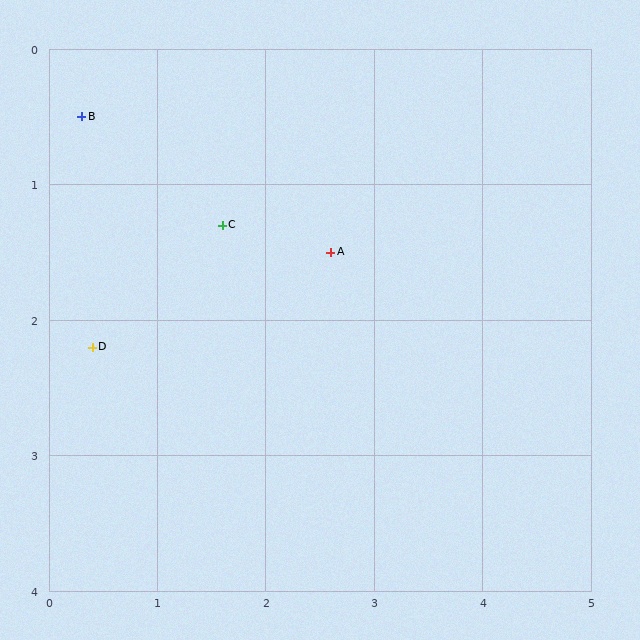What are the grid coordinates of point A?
Point A is at approximately (2.6, 1.5).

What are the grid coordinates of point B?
Point B is at approximately (0.3, 0.5).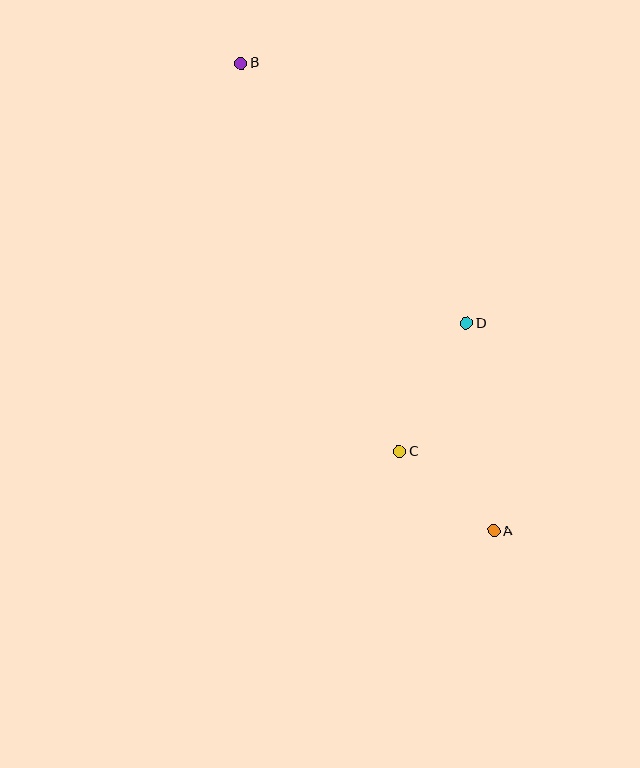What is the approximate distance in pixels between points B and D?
The distance between B and D is approximately 344 pixels.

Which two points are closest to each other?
Points A and C are closest to each other.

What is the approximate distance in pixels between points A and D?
The distance between A and D is approximately 209 pixels.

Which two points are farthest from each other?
Points A and B are farthest from each other.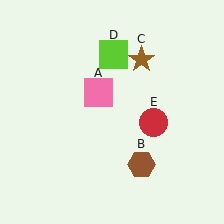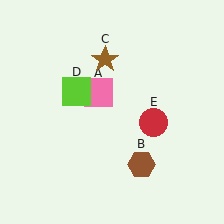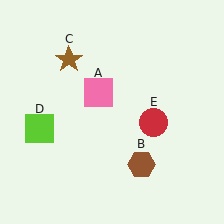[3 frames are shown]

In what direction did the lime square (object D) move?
The lime square (object D) moved down and to the left.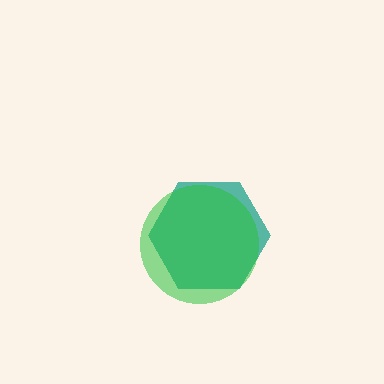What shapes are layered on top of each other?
The layered shapes are: a teal hexagon, a green circle.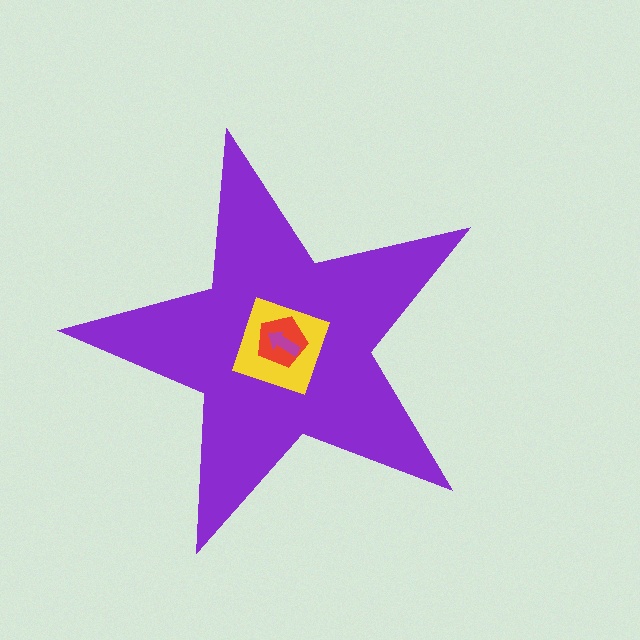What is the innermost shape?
The magenta arrow.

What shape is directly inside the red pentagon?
The magenta arrow.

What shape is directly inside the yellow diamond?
The red pentagon.